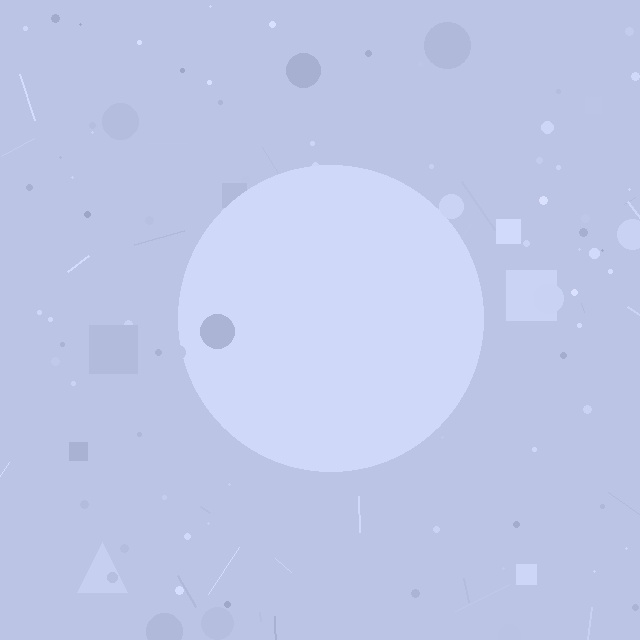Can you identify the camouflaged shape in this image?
The camouflaged shape is a circle.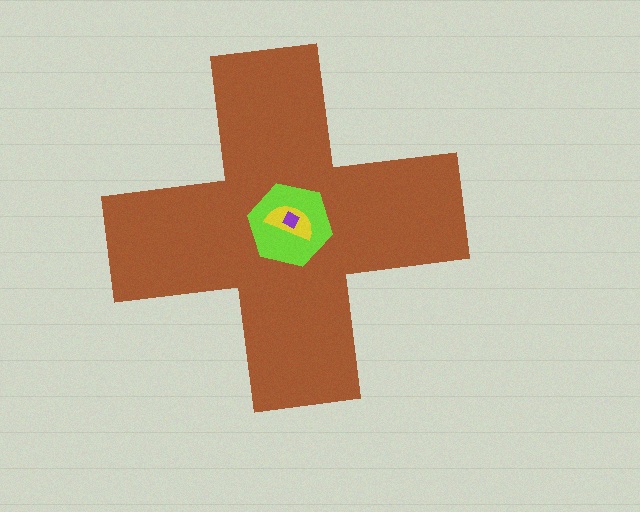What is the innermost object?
The purple square.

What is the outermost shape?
The brown cross.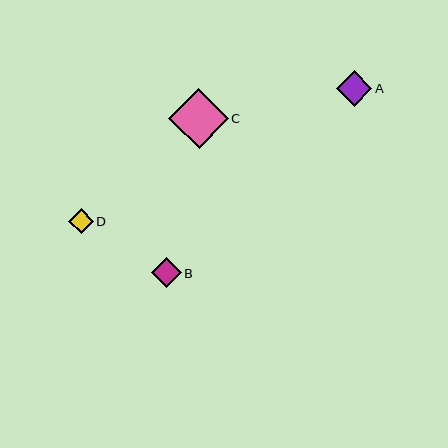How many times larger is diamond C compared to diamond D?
Diamond C is approximately 2.4 times the size of diamond D.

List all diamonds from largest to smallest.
From largest to smallest: C, A, B, D.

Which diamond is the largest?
Diamond C is the largest with a size of approximately 60 pixels.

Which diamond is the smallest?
Diamond D is the smallest with a size of approximately 25 pixels.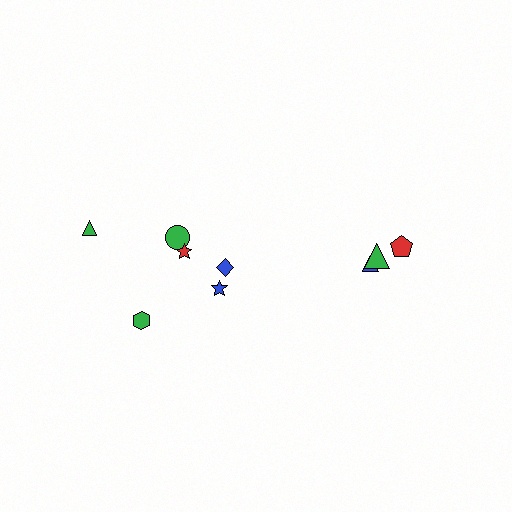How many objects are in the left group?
There are 6 objects.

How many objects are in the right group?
There are 3 objects.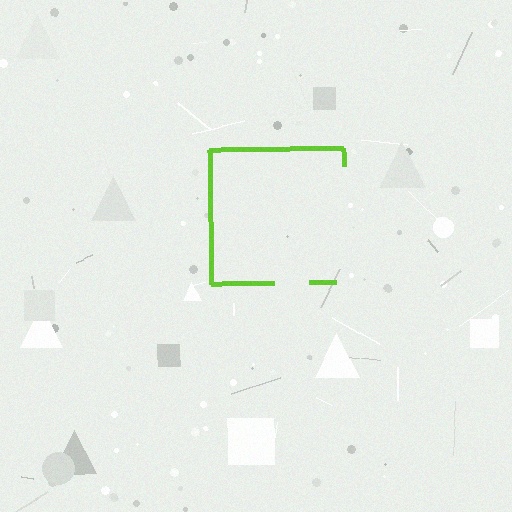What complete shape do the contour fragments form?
The contour fragments form a square.